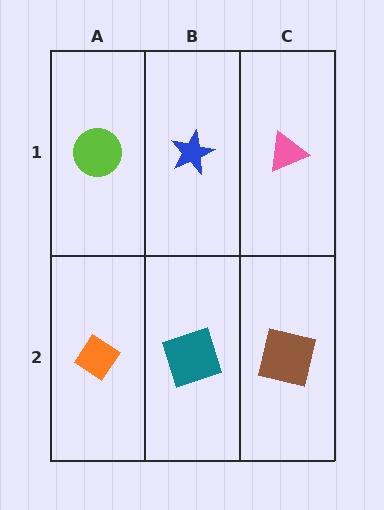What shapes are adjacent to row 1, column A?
An orange diamond (row 2, column A), a blue star (row 1, column B).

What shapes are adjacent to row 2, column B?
A blue star (row 1, column B), an orange diamond (row 2, column A), a brown square (row 2, column C).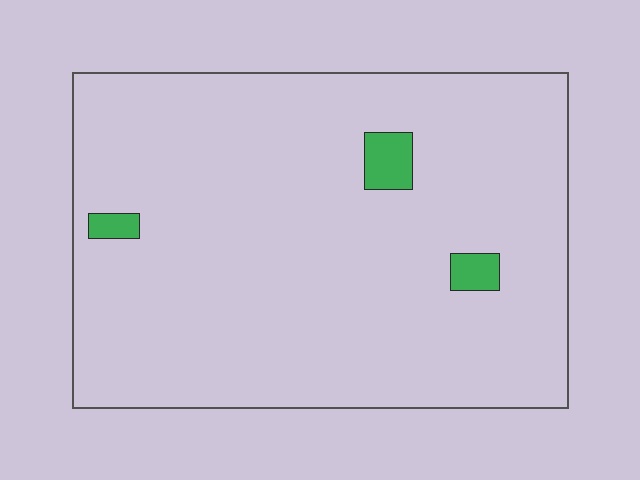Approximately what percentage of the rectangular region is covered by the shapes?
Approximately 5%.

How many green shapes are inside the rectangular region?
3.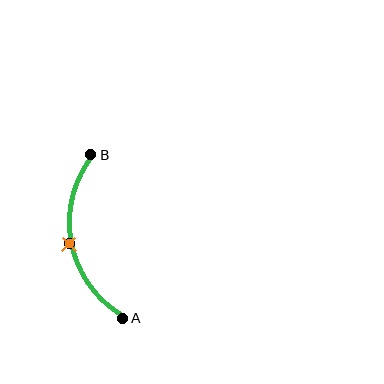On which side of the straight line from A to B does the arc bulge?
The arc bulges to the left of the straight line connecting A and B.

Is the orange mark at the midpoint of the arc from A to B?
Yes. The orange mark lies on the arc at equal arc-length from both A and B — it is the arc midpoint.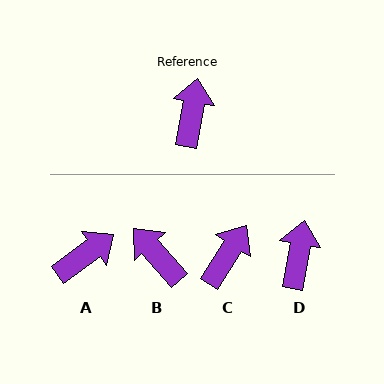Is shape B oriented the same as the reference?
No, it is off by about 51 degrees.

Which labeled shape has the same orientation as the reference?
D.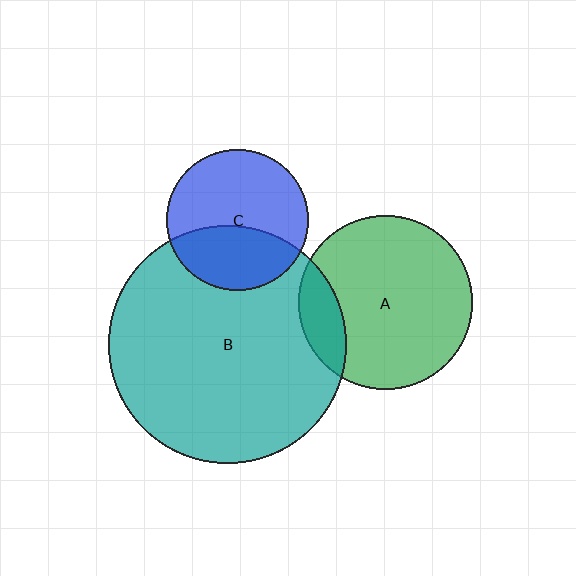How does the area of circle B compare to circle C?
Approximately 2.8 times.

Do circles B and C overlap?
Yes.